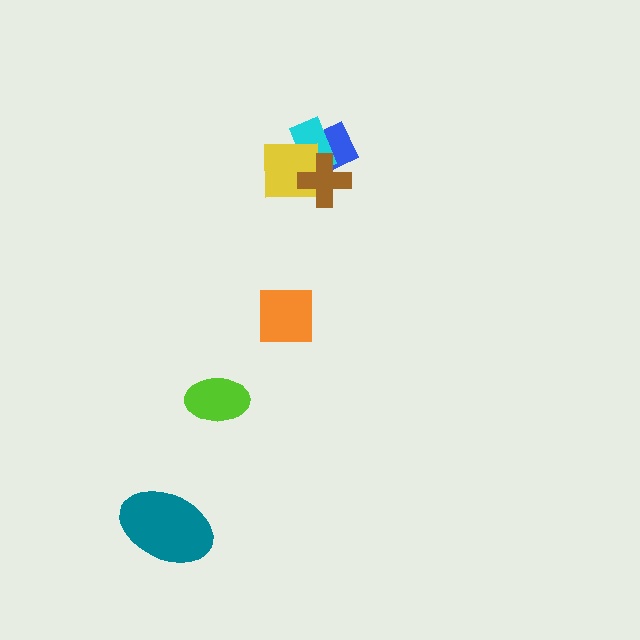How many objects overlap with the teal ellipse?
0 objects overlap with the teal ellipse.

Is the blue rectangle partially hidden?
Yes, it is partially covered by another shape.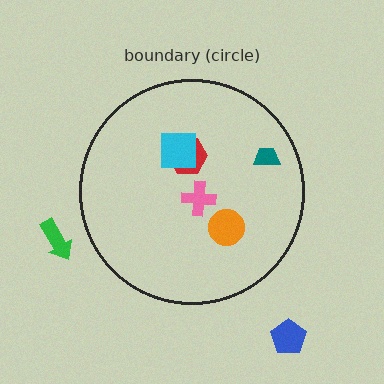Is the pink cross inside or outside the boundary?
Inside.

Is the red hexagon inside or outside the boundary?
Inside.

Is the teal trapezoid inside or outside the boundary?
Inside.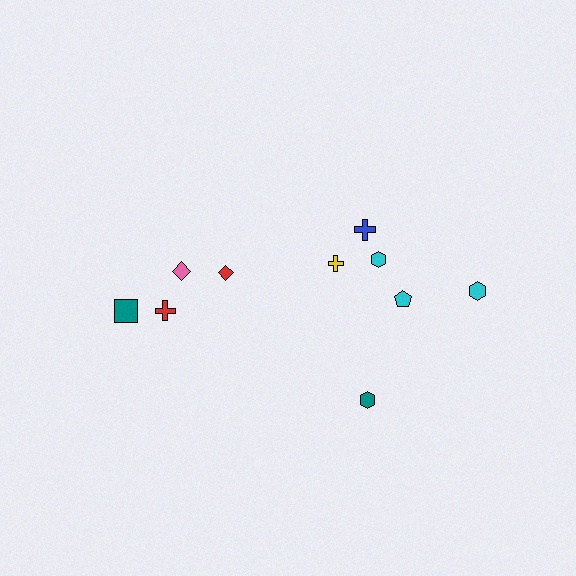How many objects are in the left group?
There are 4 objects.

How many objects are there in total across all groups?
There are 10 objects.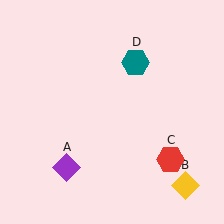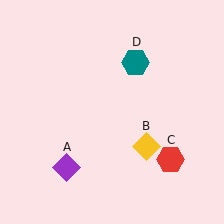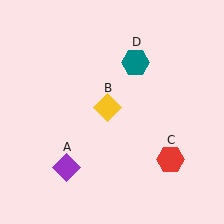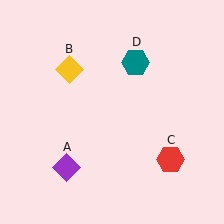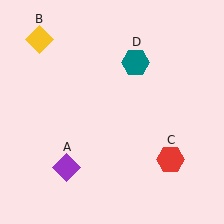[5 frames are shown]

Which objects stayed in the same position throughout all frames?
Purple diamond (object A) and red hexagon (object C) and teal hexagon (object D) remained stationary.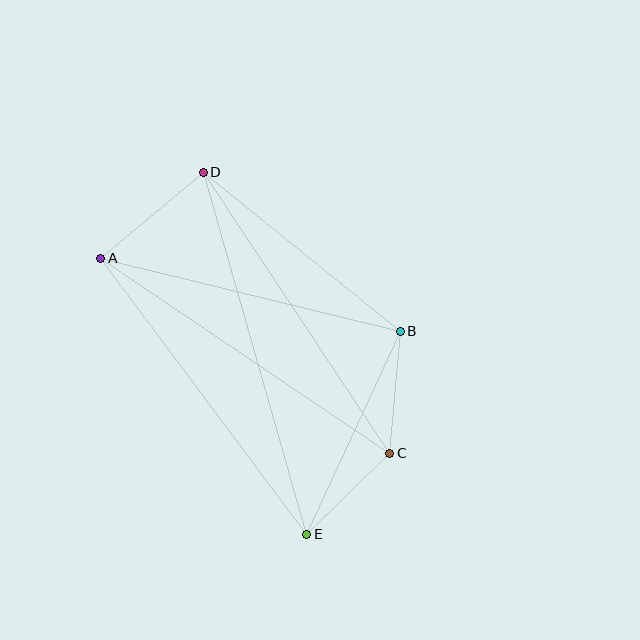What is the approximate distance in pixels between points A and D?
The distance between A and D is approximately 134 pixels.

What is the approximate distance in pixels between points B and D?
The distance between B and D is approximately 254 pixels.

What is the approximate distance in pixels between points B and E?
The distance between B and E is approximately 224 pixels.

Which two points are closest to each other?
Points C and E are closest to each other.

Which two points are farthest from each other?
Points D and E are farthest from each other.